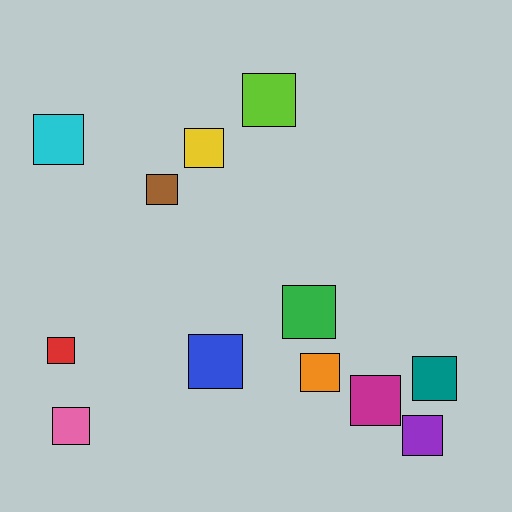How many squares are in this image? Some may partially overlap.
There are 12 squares.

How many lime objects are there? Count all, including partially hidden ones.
There is 1 lime object.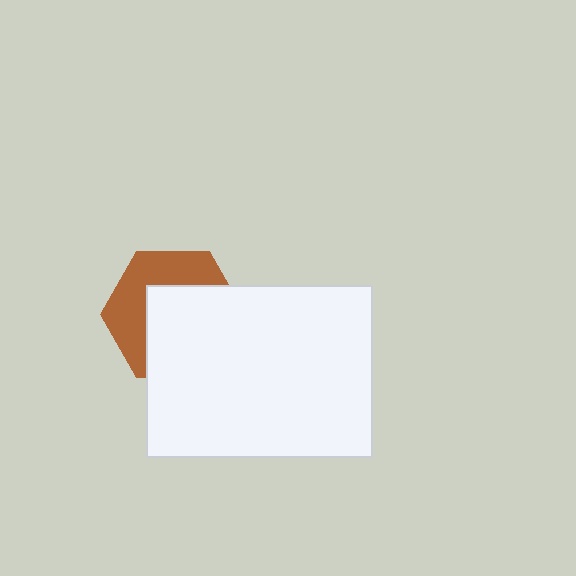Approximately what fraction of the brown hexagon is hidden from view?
Roughly 57% of the brown hexagon is hidden behind the white rectangle.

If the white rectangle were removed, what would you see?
You would see the complete brown hexagon.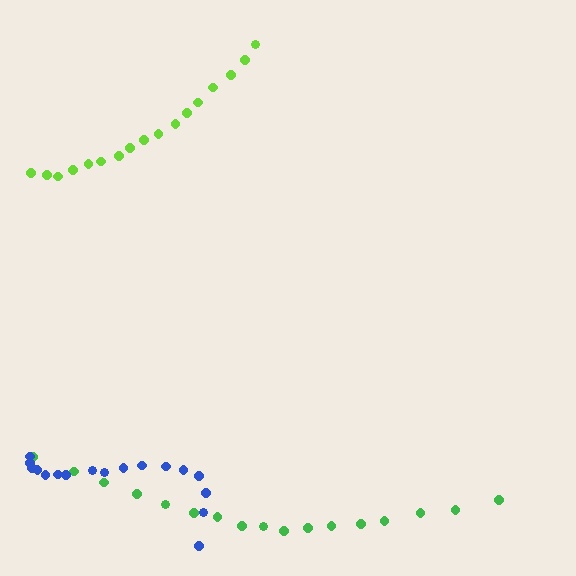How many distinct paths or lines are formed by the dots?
There are 3 distinct paths.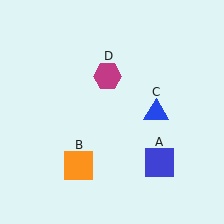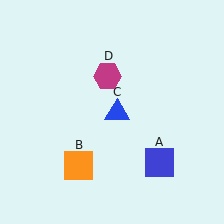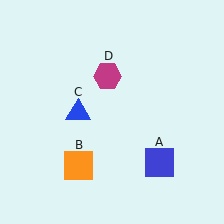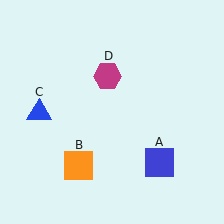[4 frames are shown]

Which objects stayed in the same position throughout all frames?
Blue square (object A) and orange square (object B) and magenta hexagon (object D) remained stationary.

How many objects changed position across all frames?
1 object changed position: blue triangle (object C).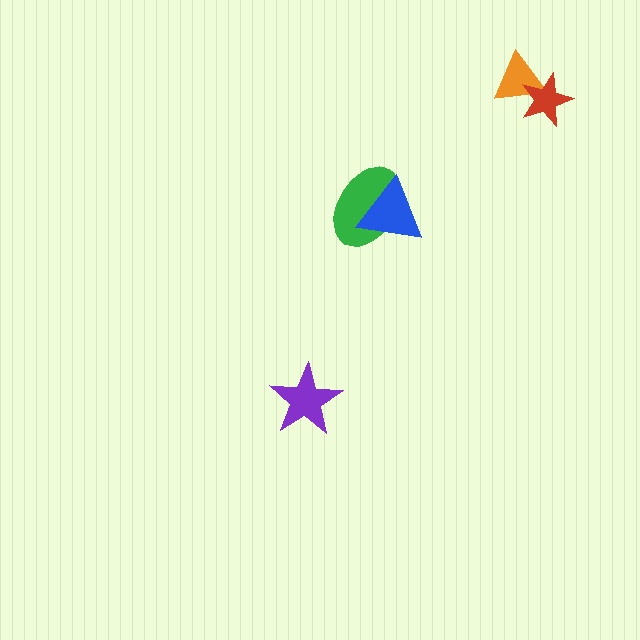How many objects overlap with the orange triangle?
1 object overlaps with the orange triangle.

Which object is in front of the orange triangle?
The red star is in front of the orange triangle.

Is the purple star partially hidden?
No, no other shape covers it.